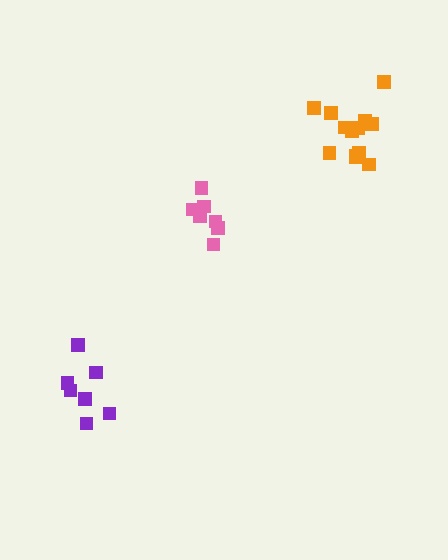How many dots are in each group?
Group 1: 7 dots, Group 2: 7 dots, Group 3: 13 dots (27 total).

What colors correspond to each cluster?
The clusters are colored: purple, pink, orange.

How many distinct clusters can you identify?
There are 3 distinct clusters.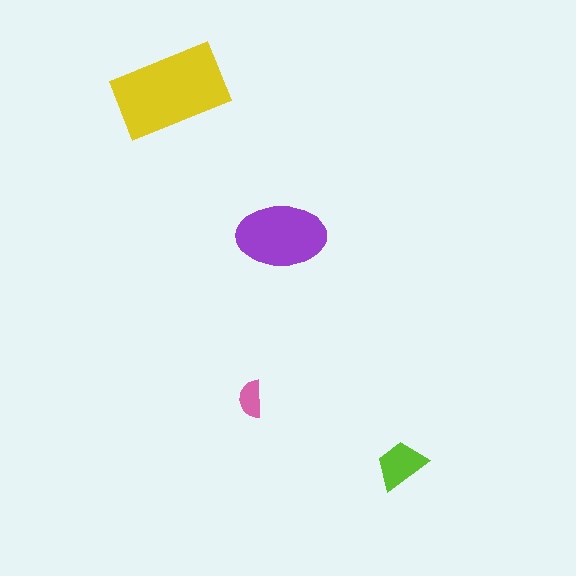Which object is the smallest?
The pink semicircle.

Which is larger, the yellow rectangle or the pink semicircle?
The yellow rectangle.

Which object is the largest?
The yellow rectangle.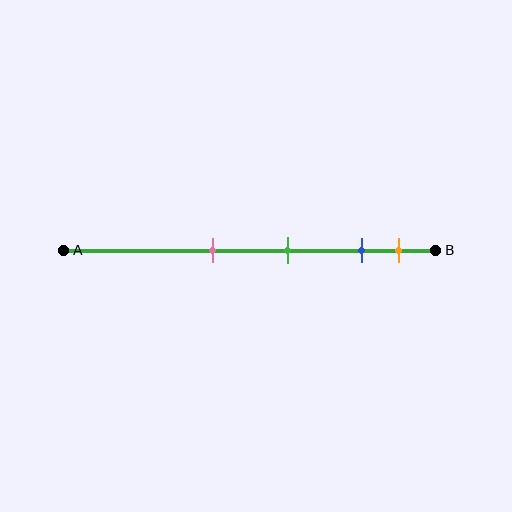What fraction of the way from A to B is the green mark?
The green mark is approximately 60% (0.6) of the way from A to B.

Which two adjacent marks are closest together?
The blue and orange marks are the closest adjacent pair.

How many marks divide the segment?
There are 4 marks dividing the segment.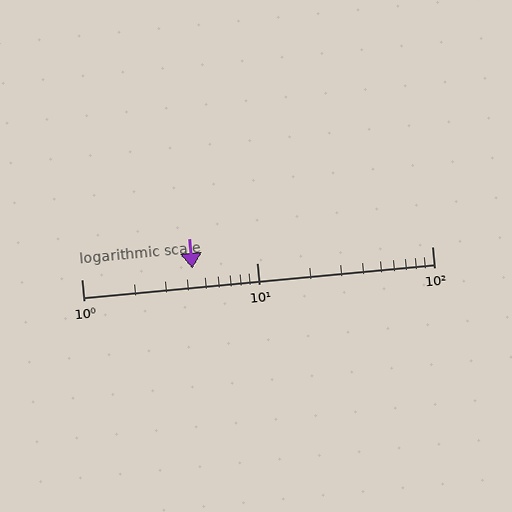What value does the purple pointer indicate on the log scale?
The pointer indicates approximately 4.3.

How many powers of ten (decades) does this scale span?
The scale spans 2 decades, from 1 to 100.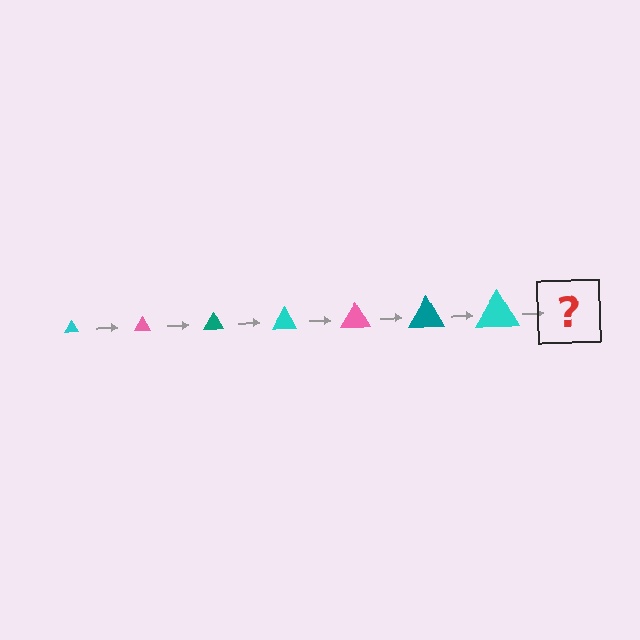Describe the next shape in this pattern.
It should be a pink triangle, larger than the previous one.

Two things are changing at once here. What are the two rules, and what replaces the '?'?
The two rules are that the triangle grows larger each step and the color cycles through cyan, pink, and teal. The '?' should be a pink triangle, larger than the previous one.